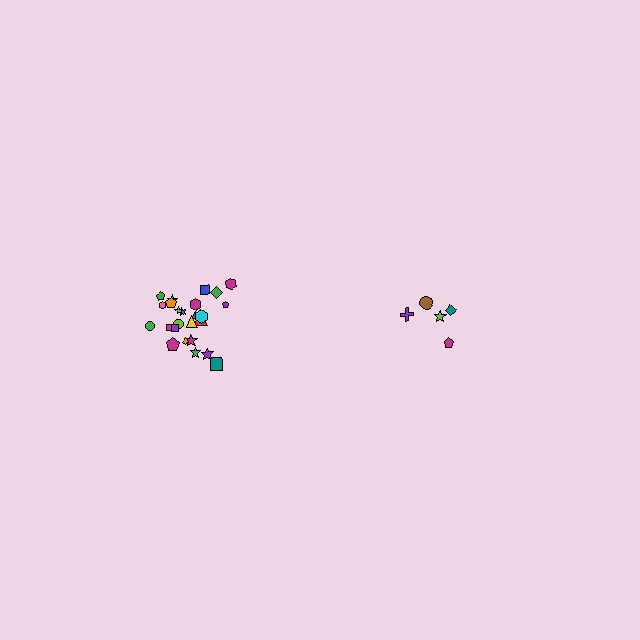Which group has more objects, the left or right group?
The left group.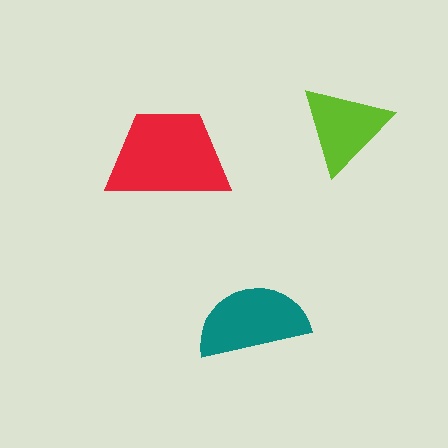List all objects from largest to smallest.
The red trapezoid, the teal semicircle, the lime triangle.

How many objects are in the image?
There are 3 objects in the image.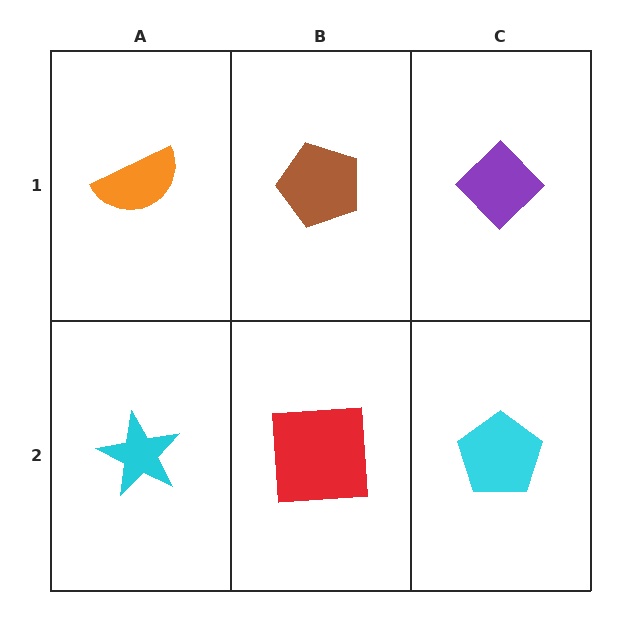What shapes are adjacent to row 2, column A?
An orange semicircle (row 1, column A), a red square (row 2, column B).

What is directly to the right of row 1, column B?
A purple diamond.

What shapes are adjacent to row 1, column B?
A red square (row 2, column B), an orange semicircle (row 1, column A), a purple diamond (row 1, column C).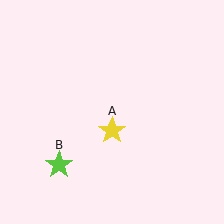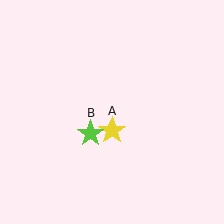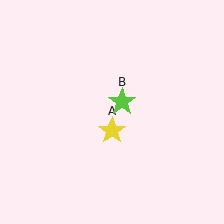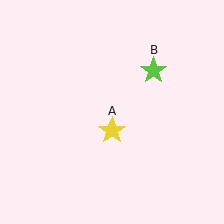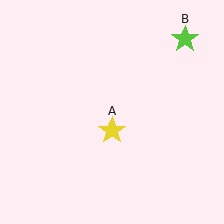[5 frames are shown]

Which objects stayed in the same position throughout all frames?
Yellow star (object A) remained stationary.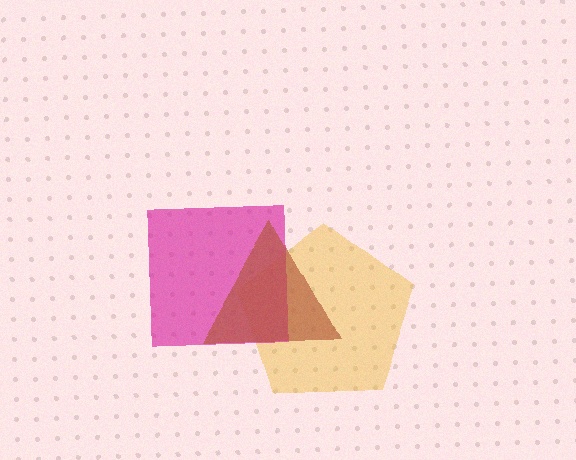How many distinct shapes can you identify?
There are 3 distinct shapes: a yellow pentagon, a magenta square, a brown triangle.